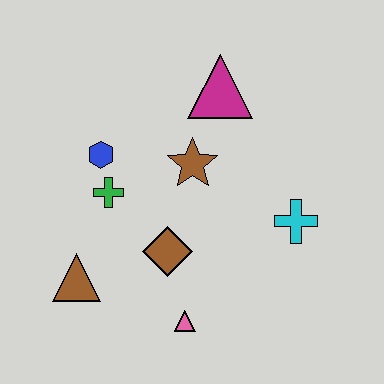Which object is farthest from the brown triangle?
The magenta triangle is farthest from the brown triangle.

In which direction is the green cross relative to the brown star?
The green cross is to the left of the brown star.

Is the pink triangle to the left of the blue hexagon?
No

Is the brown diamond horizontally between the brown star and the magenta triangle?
No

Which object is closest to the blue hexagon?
The green cross is closest to the blue hexagon.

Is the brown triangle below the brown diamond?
Yes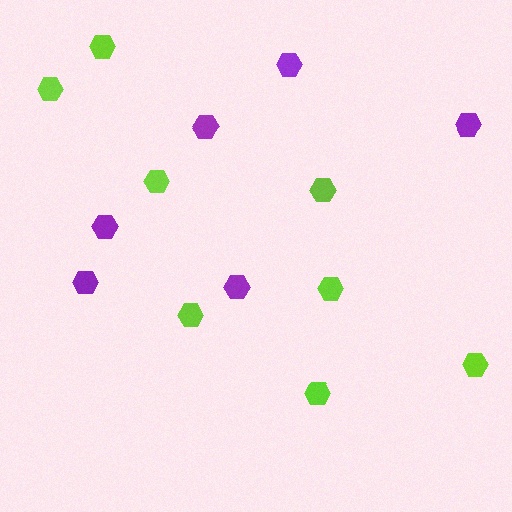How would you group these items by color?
There are 2 groups: one group of lime hexagons (8) and one group of purple hexagons (6).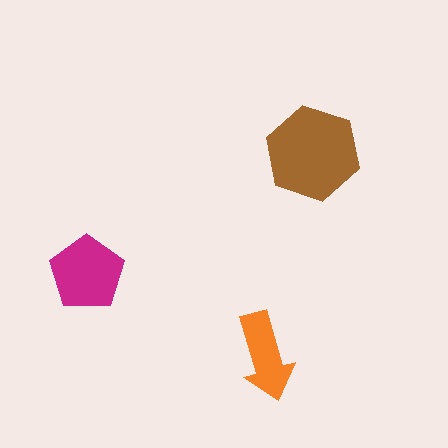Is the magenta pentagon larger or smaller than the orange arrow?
Larger.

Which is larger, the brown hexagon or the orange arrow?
The brown hexagon.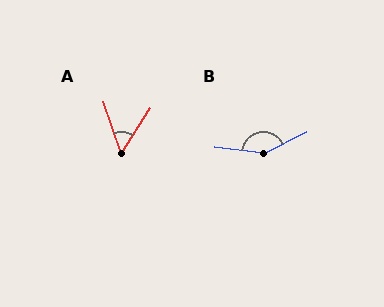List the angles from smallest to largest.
A (52°), B (146°).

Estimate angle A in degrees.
Approximately 52 degrees.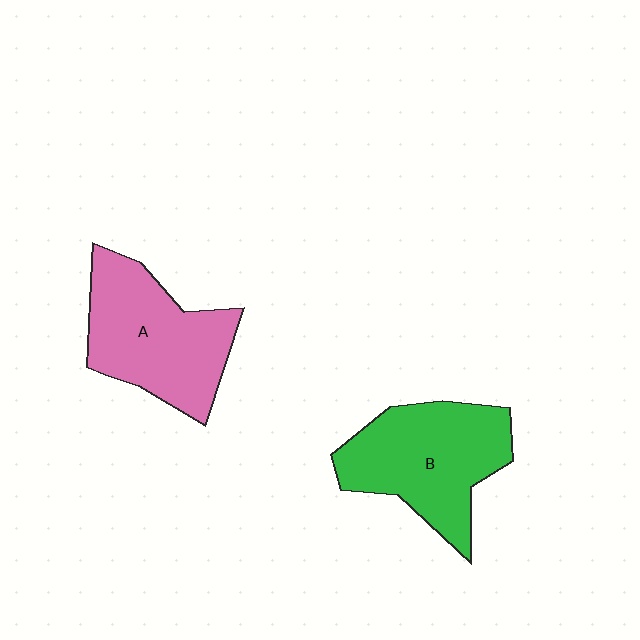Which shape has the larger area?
Shape B (green).